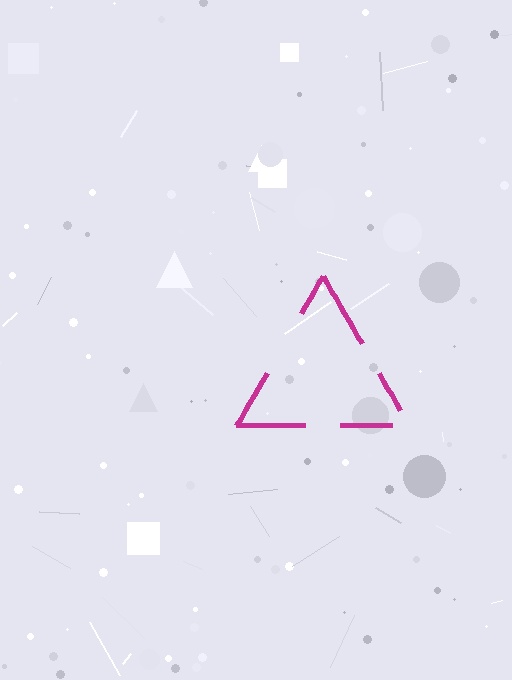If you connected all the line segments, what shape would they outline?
They would outline a triangle.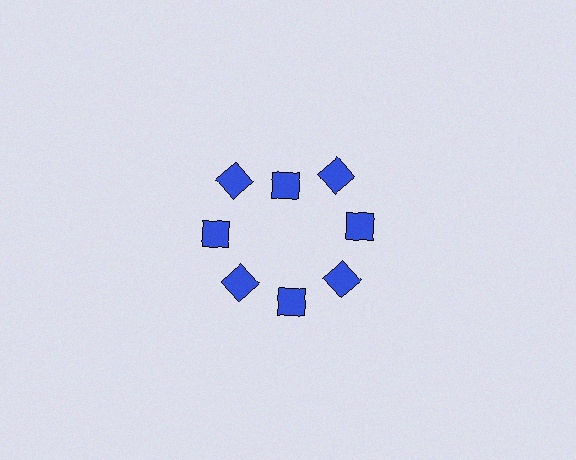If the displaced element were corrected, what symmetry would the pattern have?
It would have 8-fold rotational symmetry — the pattern would map onto itself every 45 degrees.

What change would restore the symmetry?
The symmetry would be restored by moving it outward, back onto the ring so that all 8 diamonds sit at equal angles and equal distance from the center.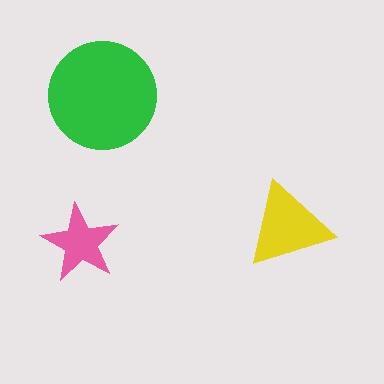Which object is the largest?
The green circle.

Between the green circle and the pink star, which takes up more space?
The green circle.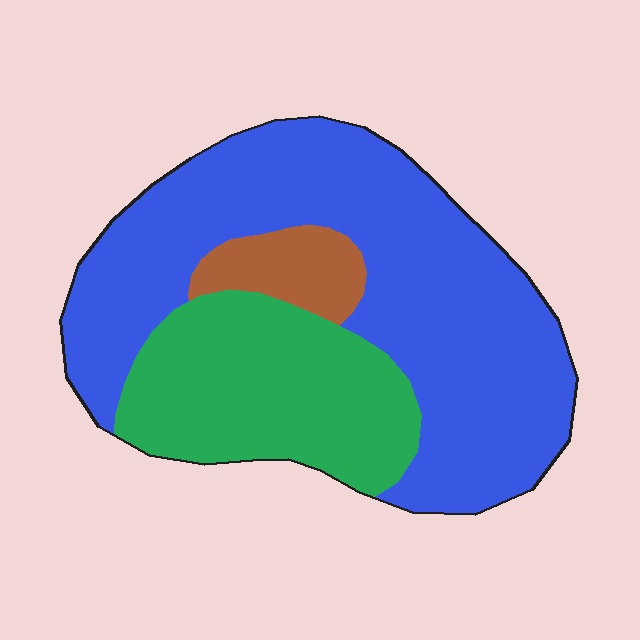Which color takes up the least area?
Brown, at roughly 10%.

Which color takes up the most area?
Blue, at roughly 60%.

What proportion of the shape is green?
Green takes up about one third (1/3) of the shape.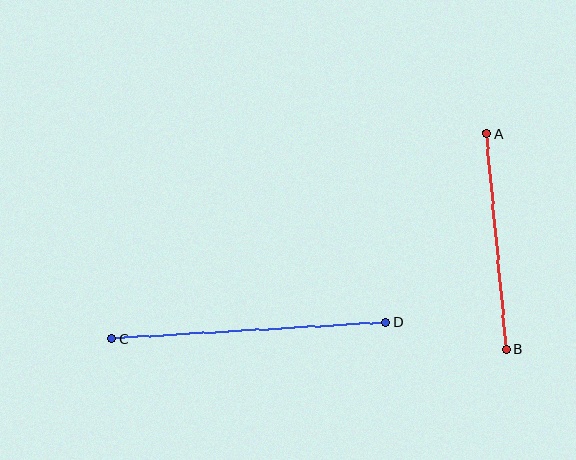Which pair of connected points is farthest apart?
Points C and D are farthest apart.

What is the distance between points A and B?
The distance is approximately 217 pixels.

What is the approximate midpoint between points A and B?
The midpoint is at approximately (496, 241) pixels.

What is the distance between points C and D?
The distance is approximately 275 pixels.